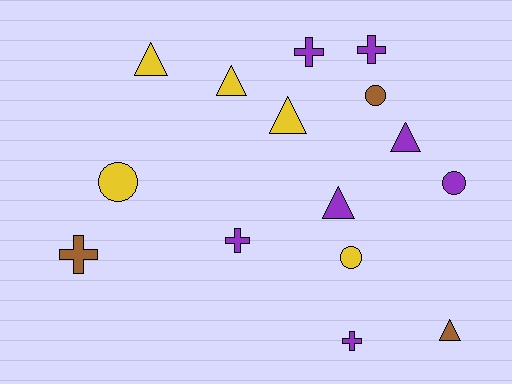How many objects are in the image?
There are 15 objects.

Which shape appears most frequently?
Triangle, with 6 objects.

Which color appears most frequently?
Purple, with 7 objects.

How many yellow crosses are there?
There are no yellow crosses.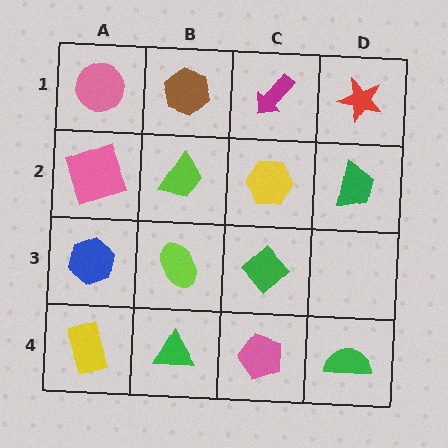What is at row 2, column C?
A yellow hexagon.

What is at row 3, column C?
A green diamond.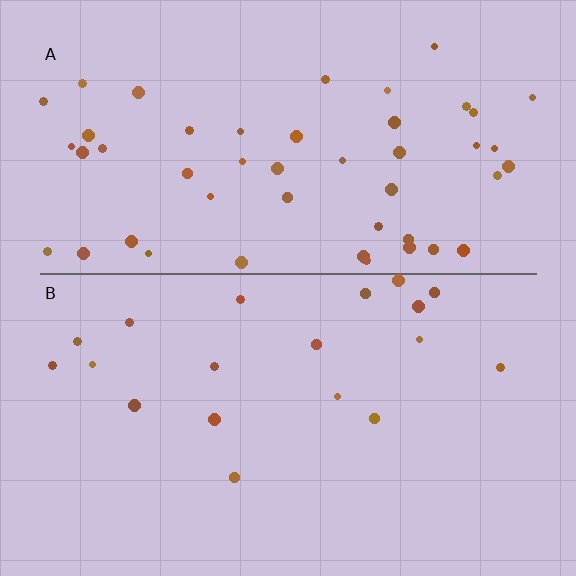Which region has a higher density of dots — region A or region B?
A (the top).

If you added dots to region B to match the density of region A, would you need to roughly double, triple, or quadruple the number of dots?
Approximately triple.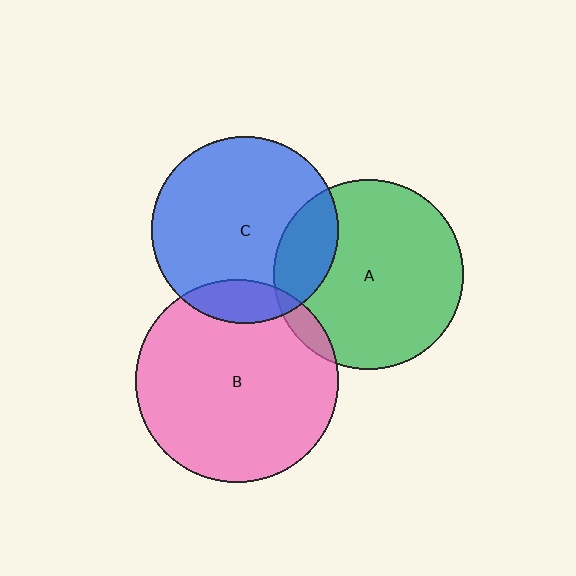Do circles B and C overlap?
Yes.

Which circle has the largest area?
Circle B (pink).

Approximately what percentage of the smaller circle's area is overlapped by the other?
Approximately 15%.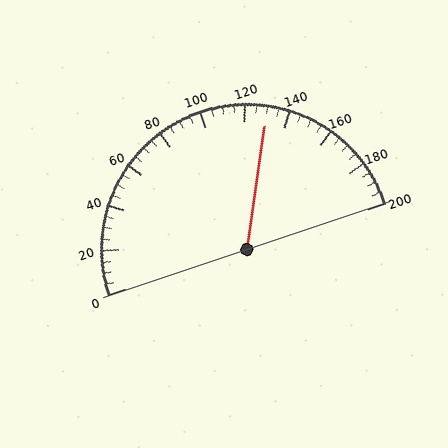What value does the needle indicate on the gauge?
The needle indicates approximately 130.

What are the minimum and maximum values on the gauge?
The gauge ranges from 0 to 200.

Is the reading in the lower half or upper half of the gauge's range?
The reading is in the upper half of the range (0 to 200).